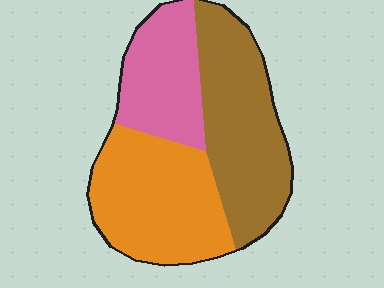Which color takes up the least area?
Pink, at roughly 25%.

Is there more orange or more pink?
Orange.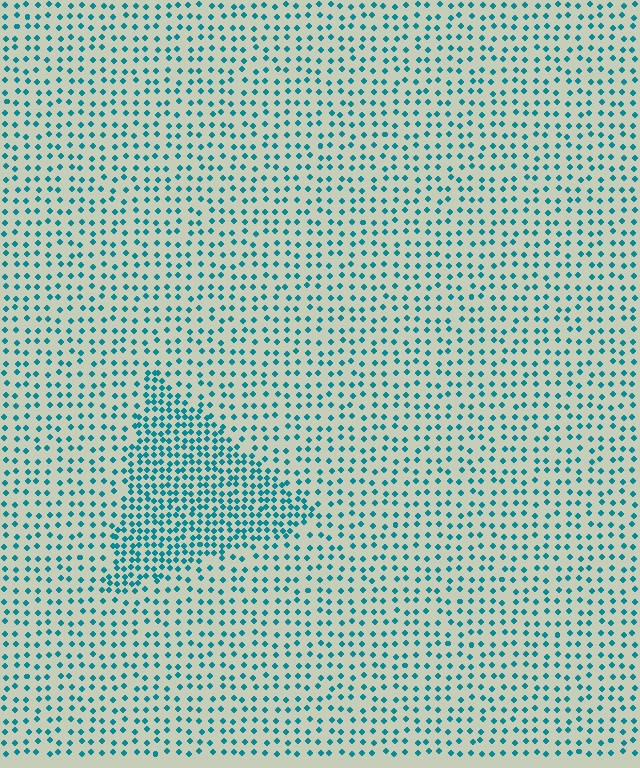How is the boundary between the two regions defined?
The boundary is defined by a change in element density (approximately 2.1x ratio). All elements are the same color, size, and shape.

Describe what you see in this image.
The image contains small teal elements arranged at two different densities. A triangle-shaped region is visible where the elements are more densely packed than the surrounding area.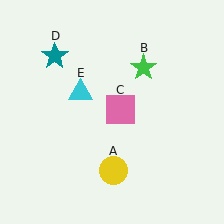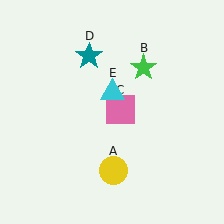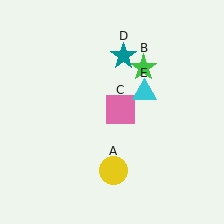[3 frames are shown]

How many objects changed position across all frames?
2 objects changed position: teal star (object D), cyan triangle (object E).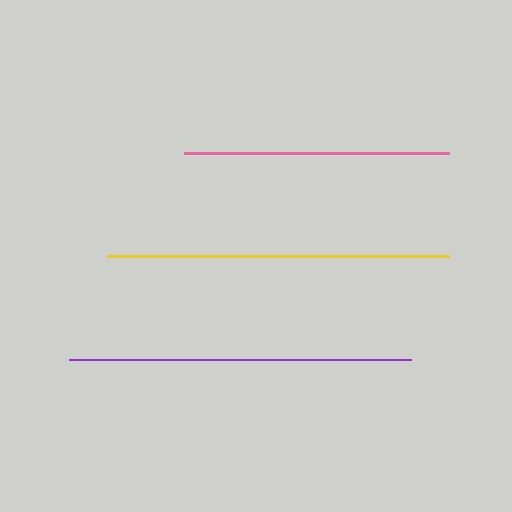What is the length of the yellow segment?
The yellow segment is approximately 343 pixels long.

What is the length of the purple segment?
The purple segment is approximately 342 pixels long.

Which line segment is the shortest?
The pink line is the shortest at approximately 265 pixels.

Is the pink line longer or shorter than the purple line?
The purple line is longer than the pink line.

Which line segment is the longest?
The yellow line is the longest at approximately 343 pixels.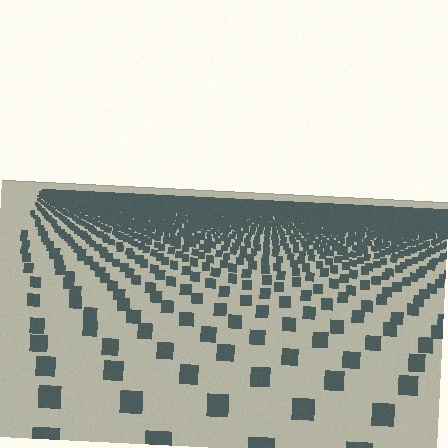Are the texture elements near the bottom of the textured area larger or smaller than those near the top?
Larger. Near the bottom, elements are closer to the viewer and appear at a bigger on-screen size.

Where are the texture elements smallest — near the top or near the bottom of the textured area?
Near the top.